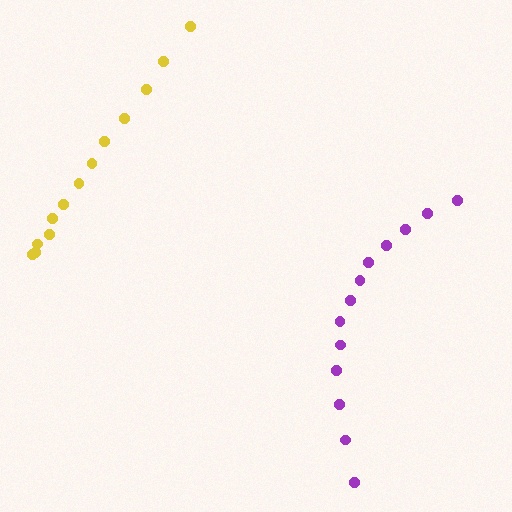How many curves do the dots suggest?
There are 2 distinct paths.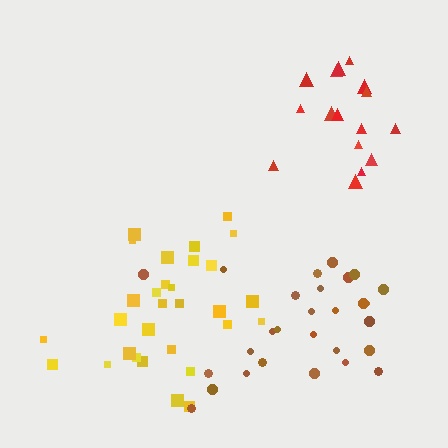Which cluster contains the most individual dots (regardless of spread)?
Yellow (30).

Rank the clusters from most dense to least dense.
yellow, red, brown.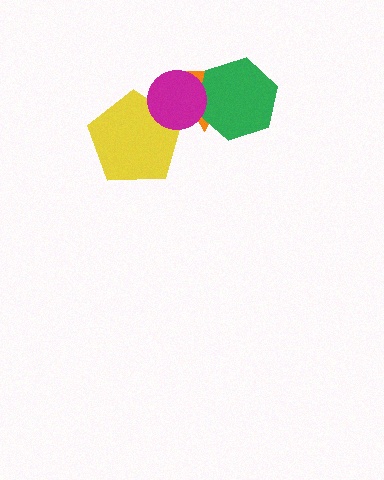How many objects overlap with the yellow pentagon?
1 object overlaps with the yellow pentagon.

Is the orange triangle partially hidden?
Yes, it is partially covered by another shape.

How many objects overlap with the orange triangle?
2 objects overlap with the orange triangle.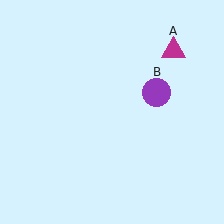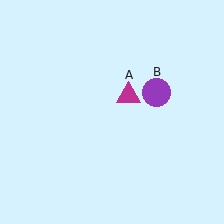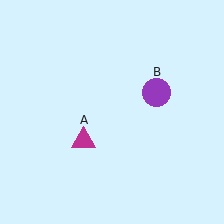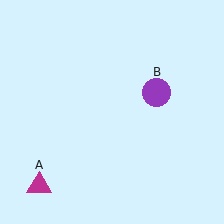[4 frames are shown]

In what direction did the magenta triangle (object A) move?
The magenta triangle (object A) moved down and to the left.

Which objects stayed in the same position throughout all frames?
Purple circle (object B) remained stationary.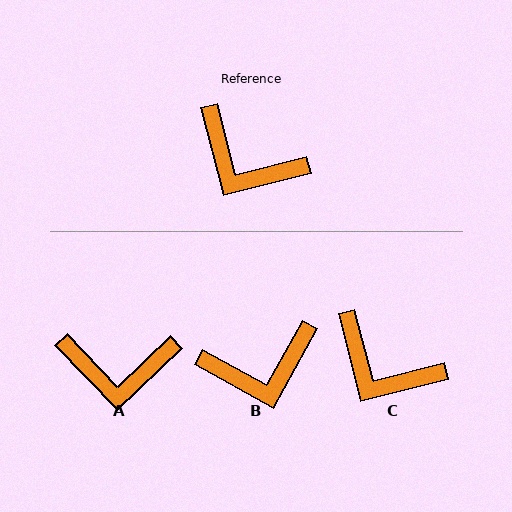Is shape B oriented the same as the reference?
No, it is off by about 47 degrees.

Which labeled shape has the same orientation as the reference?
C.